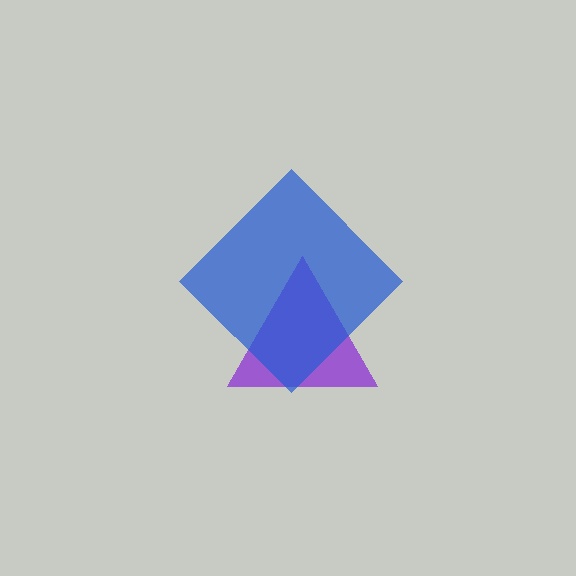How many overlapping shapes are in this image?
There are 2 overlapping shapes in the image.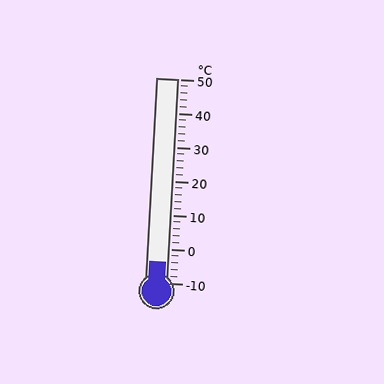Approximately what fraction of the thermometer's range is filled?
The thermometer is filled to approximately 10% of its range.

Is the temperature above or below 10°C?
The temperature is below 10°C.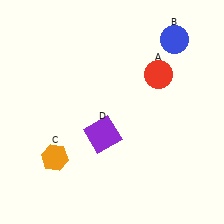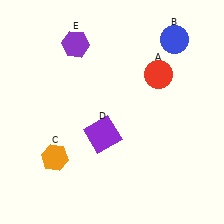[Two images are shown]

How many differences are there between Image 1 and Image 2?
There is 1 difference between the two images.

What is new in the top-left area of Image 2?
A purple hexagon (E) was added in the top-left area of Image 2.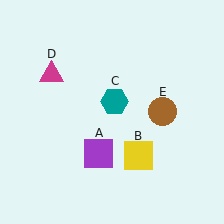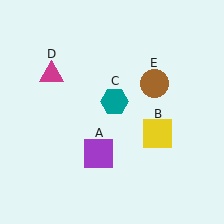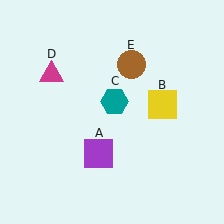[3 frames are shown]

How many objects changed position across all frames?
2 objects changed position: yellow square (object B), brown circle (object E).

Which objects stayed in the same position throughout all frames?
Purple square (object A) and teal hexagon (object C) and magenta triangle (object D) remained stationary.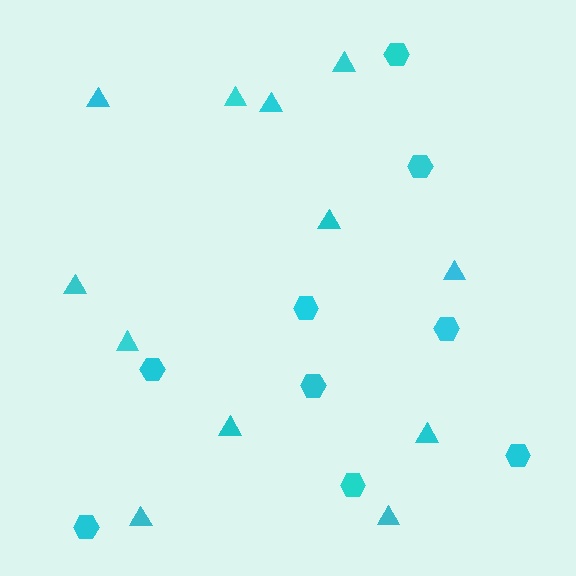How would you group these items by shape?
There are 2 groups: one group of triangles (12) and one group of hexagons (9).